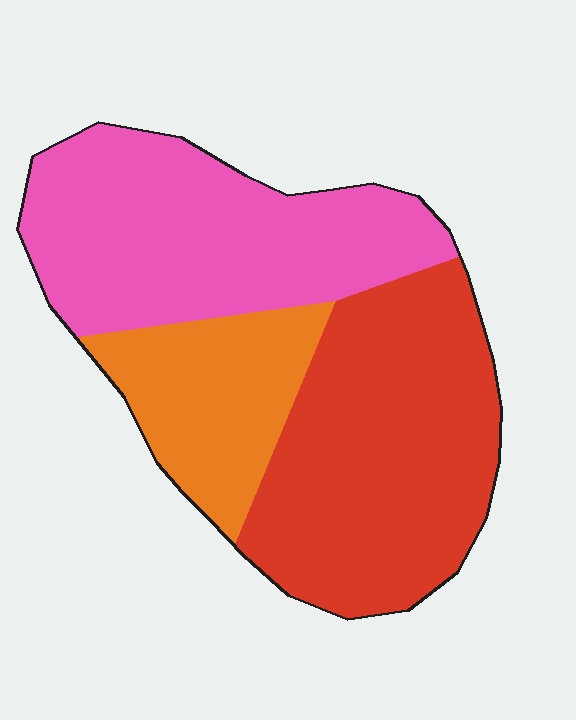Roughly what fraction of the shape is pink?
Pink covers roughly 40% of the shape.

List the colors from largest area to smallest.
From largest to smallest: red, pink, orange.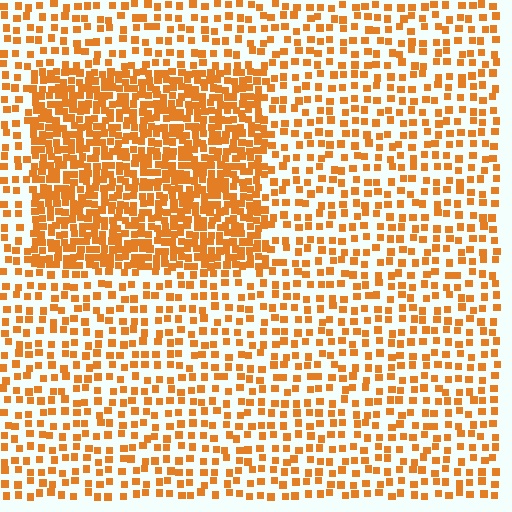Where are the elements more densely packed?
The elements are more densely packed inside the rectangle boundary.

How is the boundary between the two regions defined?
The boundary is defined by a change in element density (approximately 2.3x ratio). All elements are the same color, size, and shape.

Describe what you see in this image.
The image contains small orange elements arranged at two different densities. A rectangle-shaped region is visible where the elements are more densely packed than the surrounding area.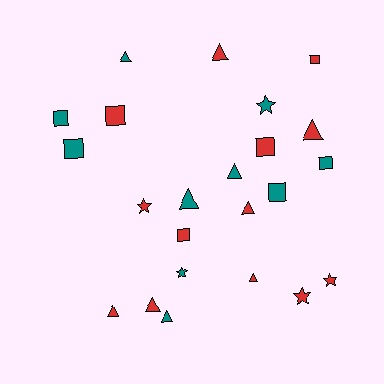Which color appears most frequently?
Red, with 13 objects.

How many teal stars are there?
There are 2 teal stars.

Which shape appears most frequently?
Triangle, with 10 objects.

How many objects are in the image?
There are 23 objects.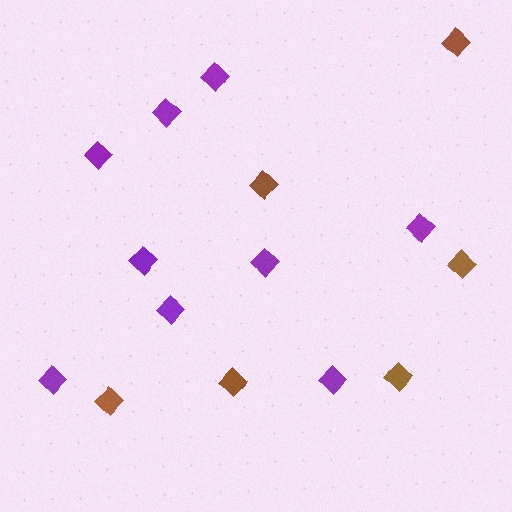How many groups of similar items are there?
There are 2 groups: one group of purple diamonds (9) and one group of brown diamonds (6).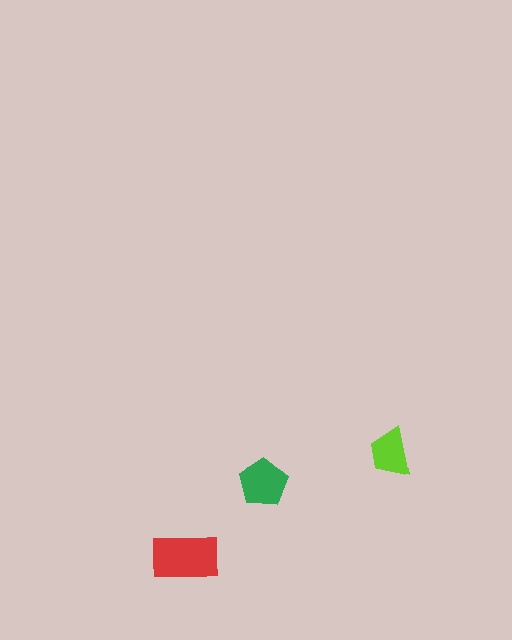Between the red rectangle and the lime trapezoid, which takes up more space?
The red rectangle.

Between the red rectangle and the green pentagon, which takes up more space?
The red rectangle.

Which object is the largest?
The red rectangle.